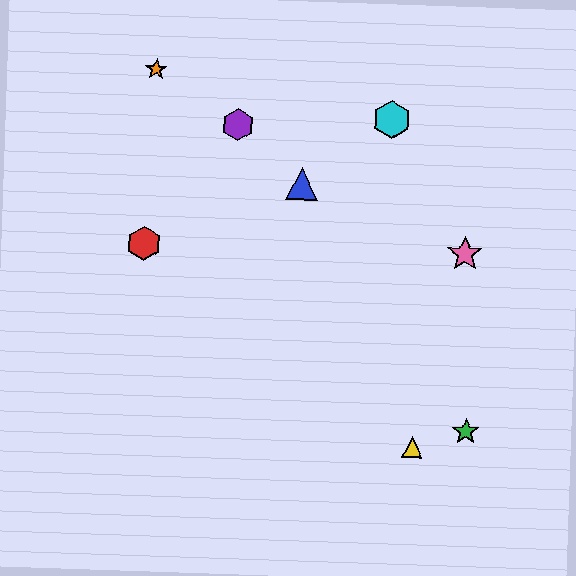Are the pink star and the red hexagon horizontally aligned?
Yes, both are at y≈254.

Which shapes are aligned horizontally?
The red hexagon, the pink star are aligned horizontally.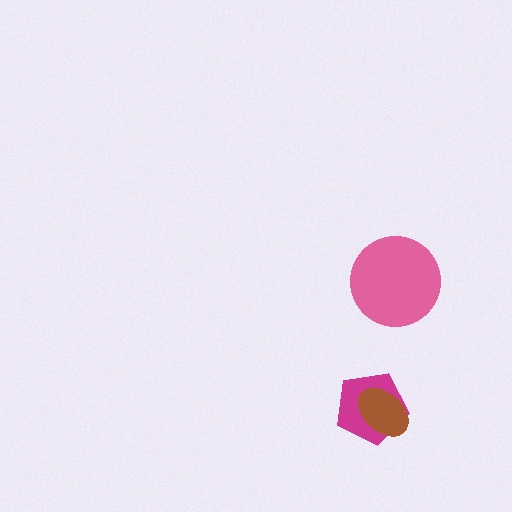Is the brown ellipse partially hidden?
No, no other shape covers it.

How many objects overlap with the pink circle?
0 objects overlap with the pink circle.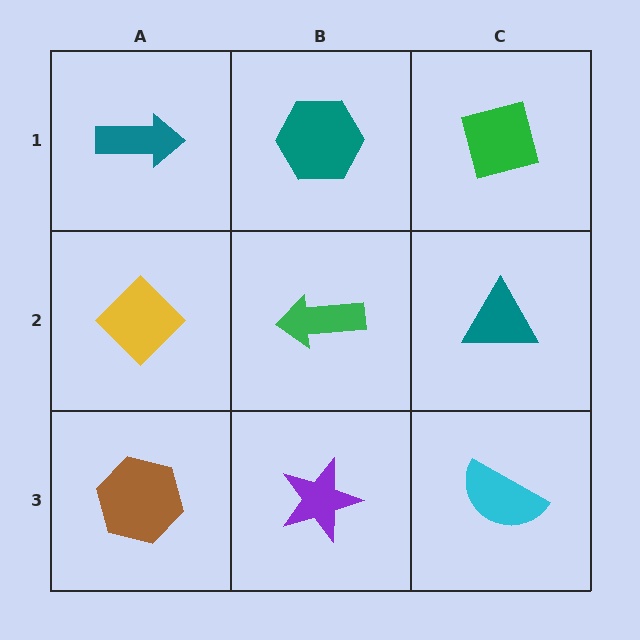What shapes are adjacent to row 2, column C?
A green diamond (row 1, column C), a cyan semicircle (row 3, column C), a green arrow (row 2, column B).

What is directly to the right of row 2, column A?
A green arrow.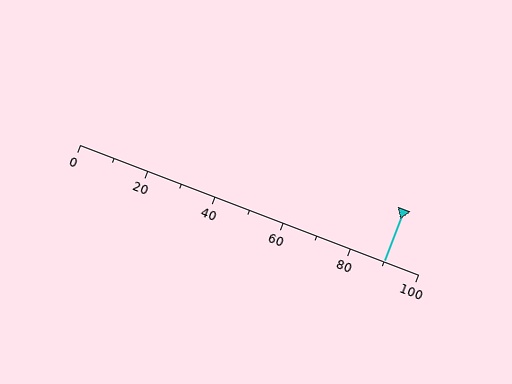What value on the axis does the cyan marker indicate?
The marker indicates approximately 90.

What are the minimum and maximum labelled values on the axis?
The axis runs from 0 to 100.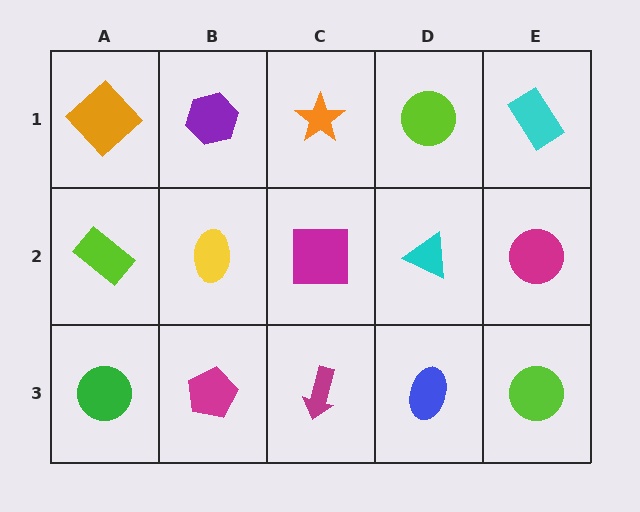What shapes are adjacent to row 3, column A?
A lime rectangle (row 2, column A), a magenta pentagon (row 3, column B).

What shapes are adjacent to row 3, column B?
A yellow ellipse (row 2, column B), a green circle (row 3, column A), a magenta arrow (row 3, column C).